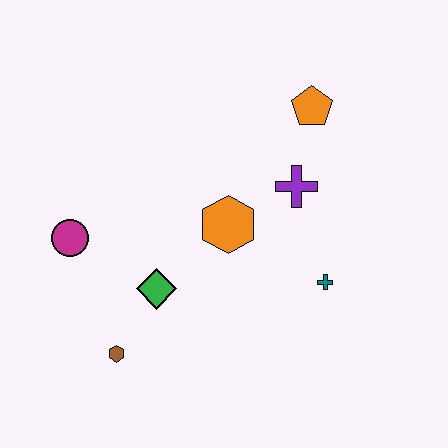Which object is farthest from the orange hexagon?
The brown hexagon is farthest from the orange hexagon.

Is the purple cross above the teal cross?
Yes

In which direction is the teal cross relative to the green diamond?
The teal cross is to the right of the green diamond.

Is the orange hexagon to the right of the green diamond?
Yes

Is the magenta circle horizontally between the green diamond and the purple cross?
No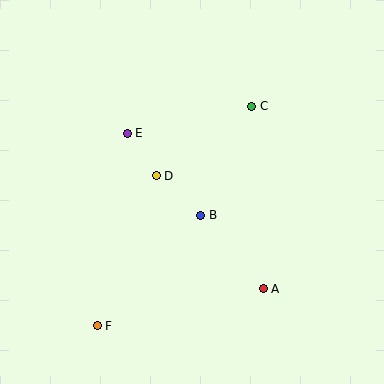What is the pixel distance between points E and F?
The distance between E and F is 194 pixels.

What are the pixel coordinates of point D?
Point D is at (156, 176).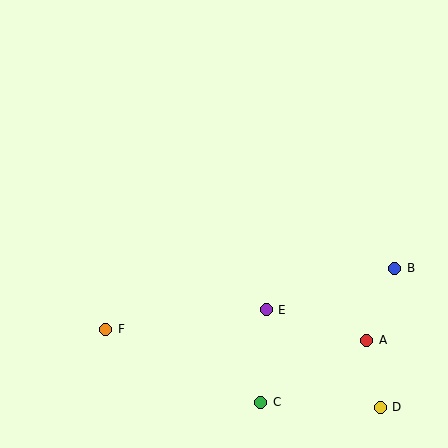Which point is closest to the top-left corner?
Point F is closest to the top-left corner.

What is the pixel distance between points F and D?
The distance between F and D is 285 pixels.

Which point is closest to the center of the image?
Point E at (266, 310) is closest to the center.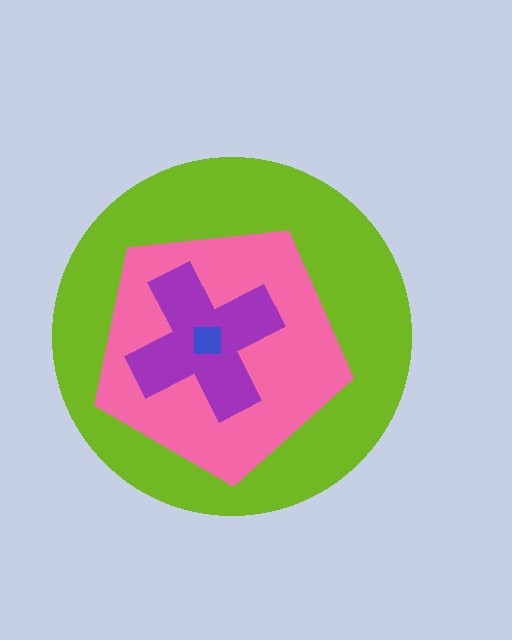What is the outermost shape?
The lime circle.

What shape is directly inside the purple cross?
The blue square.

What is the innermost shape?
The blue square.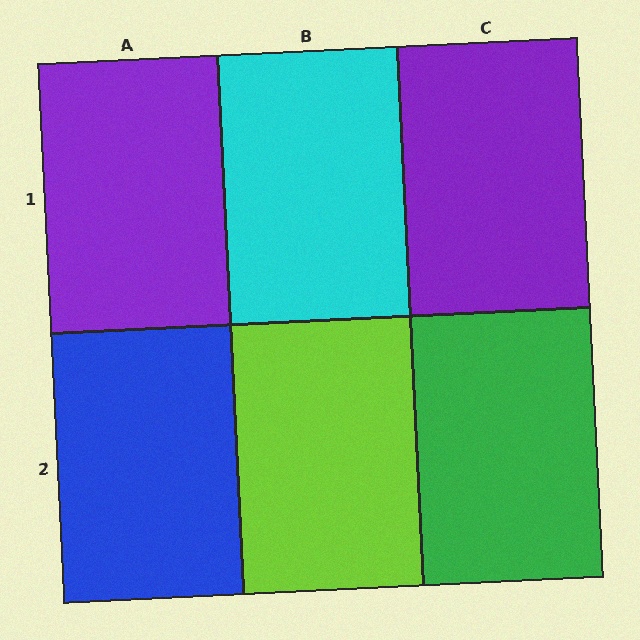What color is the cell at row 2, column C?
Green.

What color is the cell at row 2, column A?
Blue.